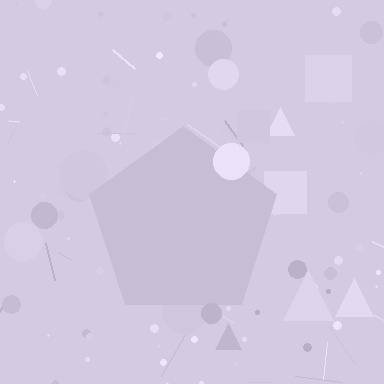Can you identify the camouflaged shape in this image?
The camouflaged shape is a pentagon.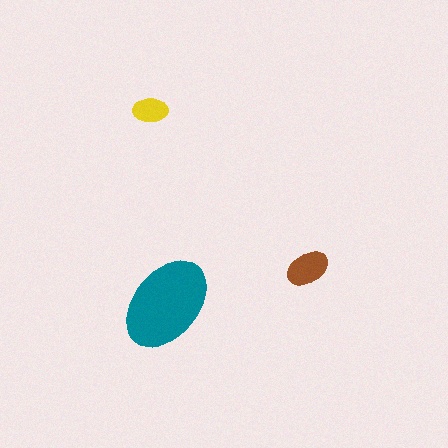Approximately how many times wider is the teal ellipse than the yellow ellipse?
About 2.5 times wider.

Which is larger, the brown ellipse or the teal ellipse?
The teal one.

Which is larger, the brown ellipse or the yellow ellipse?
The brown one.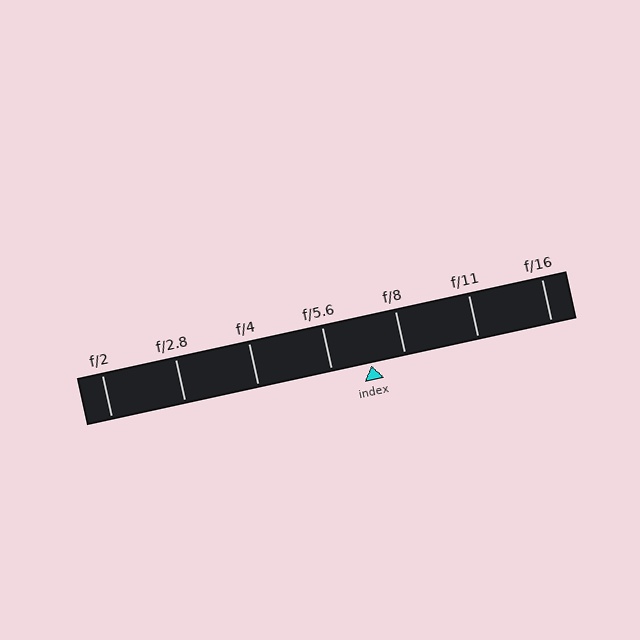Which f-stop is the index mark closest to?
The index mark is closest to f/8.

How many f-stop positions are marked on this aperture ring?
There are 7 f-stop positions marked.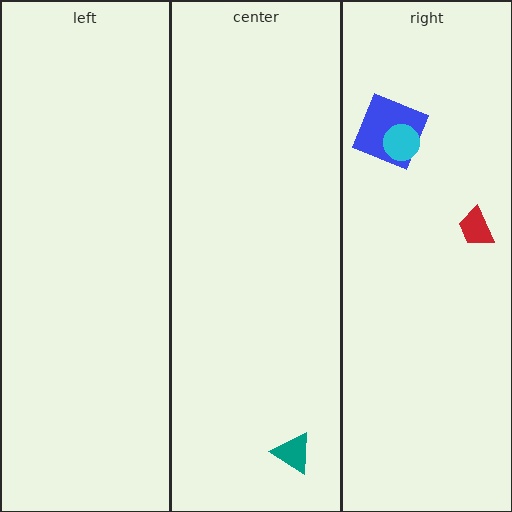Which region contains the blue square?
The right region.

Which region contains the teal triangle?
The center region.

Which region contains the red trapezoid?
The right region.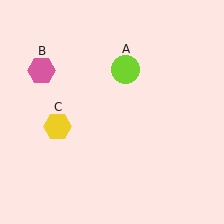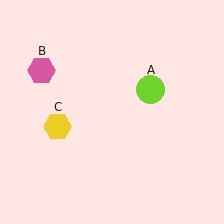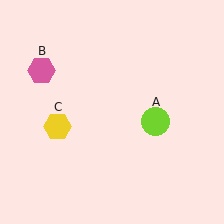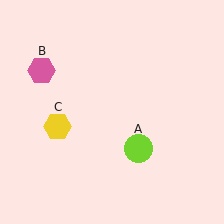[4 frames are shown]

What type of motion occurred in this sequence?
The lime circle (object A) rotated clockwise around the center of the scene.